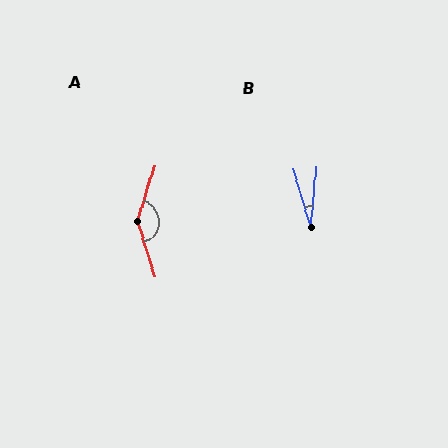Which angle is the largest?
A, at approximately 145 degrees.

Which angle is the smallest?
B, at approximately 22 degrees.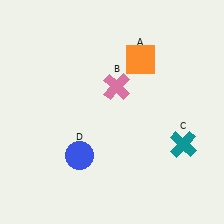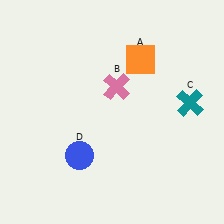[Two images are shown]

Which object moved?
The teal cross (C) moved up.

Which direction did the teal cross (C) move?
The teal cross (C) moved up.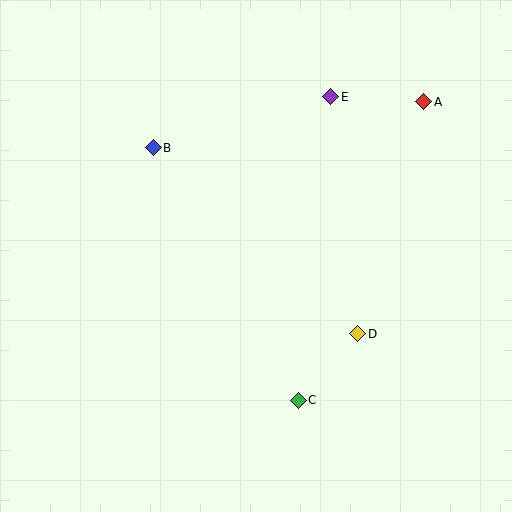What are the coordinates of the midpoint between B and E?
The midpoint between B and E is at (242, 122).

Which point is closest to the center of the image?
Point D at (358, 334) is closest to the center.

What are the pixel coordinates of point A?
Point A is at (424, 102).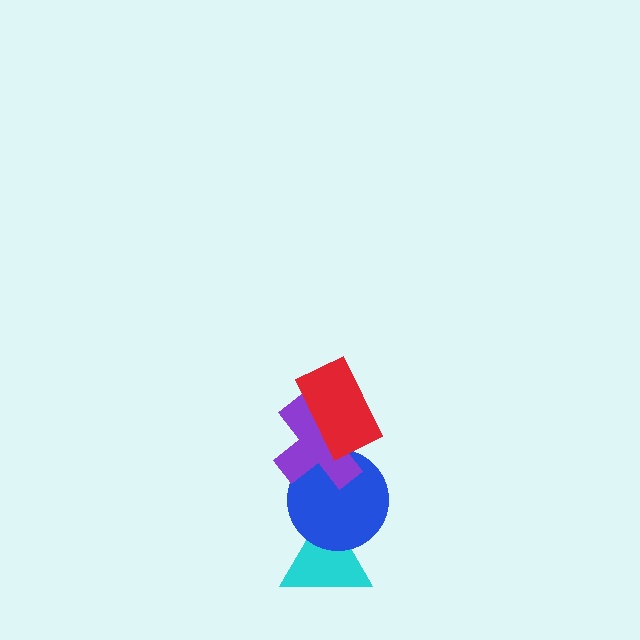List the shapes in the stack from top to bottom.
From top to bottom: the red rectangle, the purple cross, the blue circle, the cyan triangle.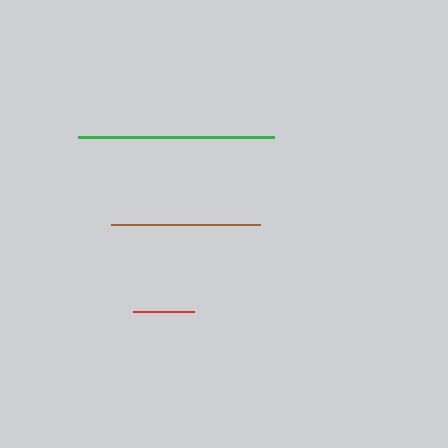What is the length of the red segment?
The red segment is approximately 61 pixels long.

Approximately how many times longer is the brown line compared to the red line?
The brown line is approximately 2.5 times the length of the red line.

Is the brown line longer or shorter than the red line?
The brown line is longer than the red line.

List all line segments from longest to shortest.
From longest to shortest: green, brown, red.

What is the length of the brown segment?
The brown segment is approximately 149 pixels long.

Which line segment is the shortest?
The red line is the shortest at approximately 61 pixels.